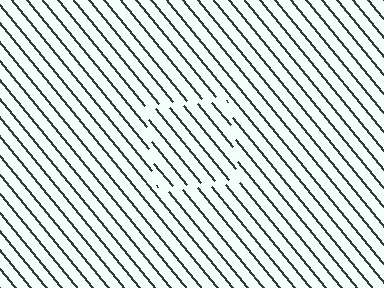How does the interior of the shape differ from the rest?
The interior of the shape contains the same grating, shifted by half a period — the contour is defined by the phase discontinuity where line-ends from the inner and outer gratings abut.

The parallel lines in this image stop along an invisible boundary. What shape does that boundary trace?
An illusory square. The interior of the shape contains the same grating, shifted by half a period — the contour is defined by the phase discontinuity where line-ends from the inner and outer gratings abut.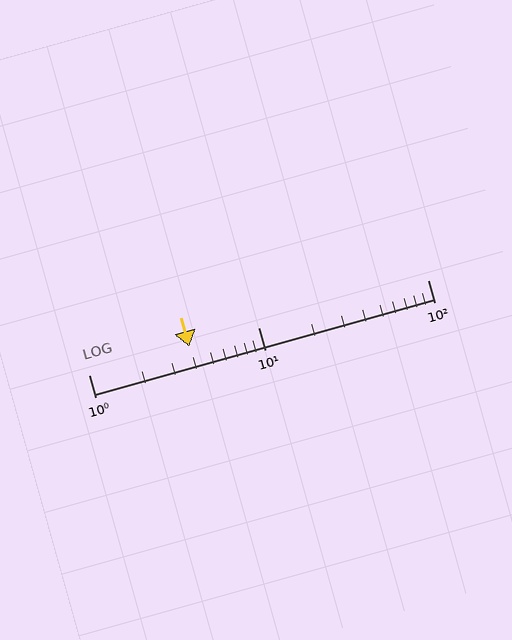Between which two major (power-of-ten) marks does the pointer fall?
The pointer is between 1 and 10.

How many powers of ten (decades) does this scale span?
The scale spans 2 decades, from 1 to 100.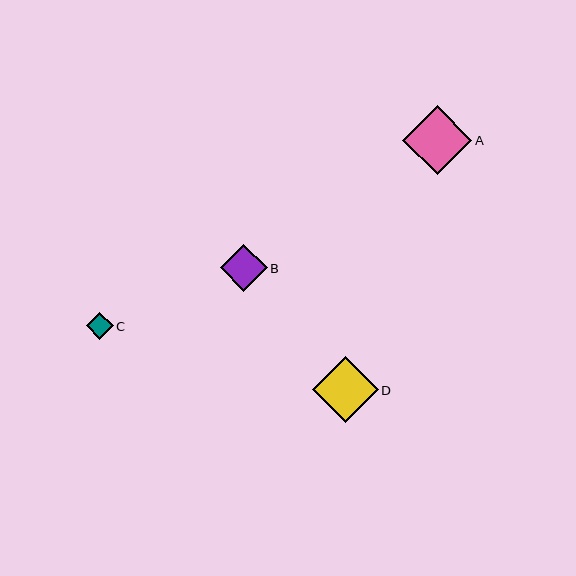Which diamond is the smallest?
Diamond C is the smallest with a size of approximately 27 pixels.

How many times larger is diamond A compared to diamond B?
Diamond A is approximately 1.5 times the size of diamond B.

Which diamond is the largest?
Diamond A is the largest with a size of approximately 69 pixels.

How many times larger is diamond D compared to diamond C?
Diamond D is approximately 2.4 times the size of diamond C.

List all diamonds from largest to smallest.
From largest to smallest: A, D, B, C.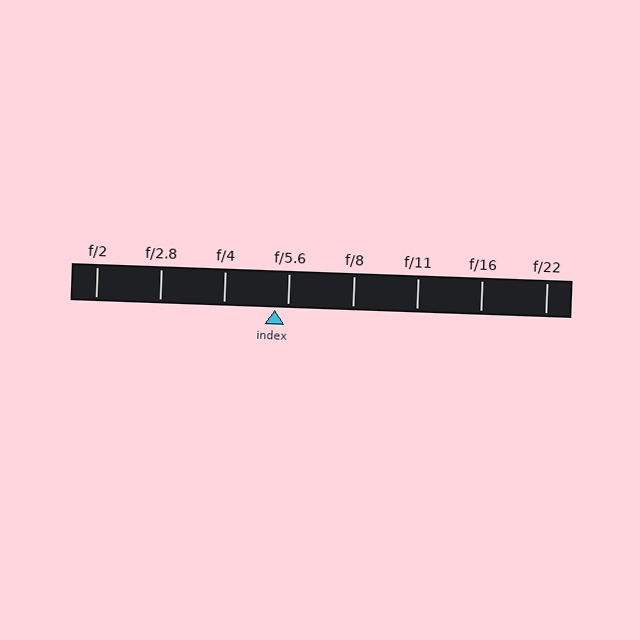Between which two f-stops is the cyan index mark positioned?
The index mark is between f/4 and f/5.6.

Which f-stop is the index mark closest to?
The index mark is closest to f/5.6.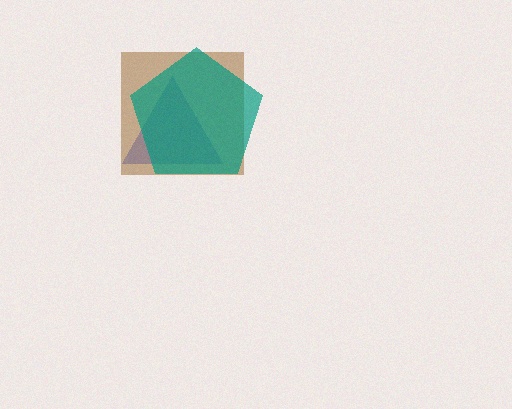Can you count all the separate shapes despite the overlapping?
Yes, there are 3 separate shapes.